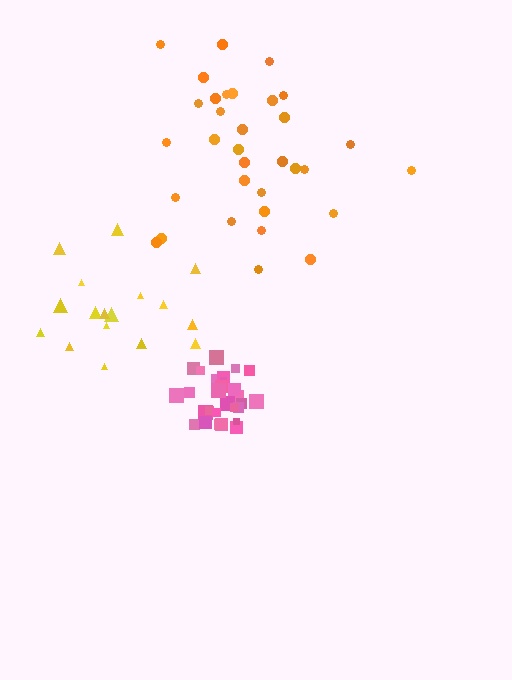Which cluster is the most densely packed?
Pink.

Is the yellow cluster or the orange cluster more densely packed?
Orange.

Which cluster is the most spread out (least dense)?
Yellow.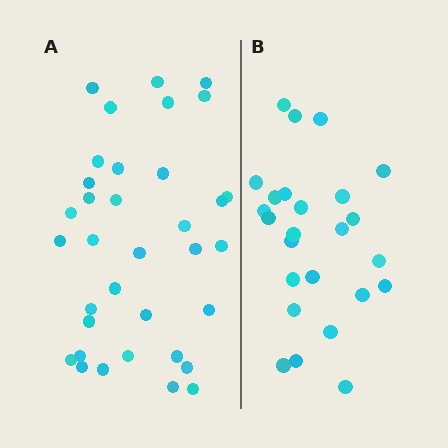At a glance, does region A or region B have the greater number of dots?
Region A (the left region) has more dots.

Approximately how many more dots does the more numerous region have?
Region A has roughly 10 or so more dots than region B.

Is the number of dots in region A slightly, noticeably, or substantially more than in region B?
Region A has noticeably more, but not dramatically so. The ratio is roughly 1.4 to 1.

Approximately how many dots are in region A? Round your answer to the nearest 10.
About 40 dots. (The exact count is 35, which rounds to 40.)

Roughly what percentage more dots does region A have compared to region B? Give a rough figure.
About 40% more.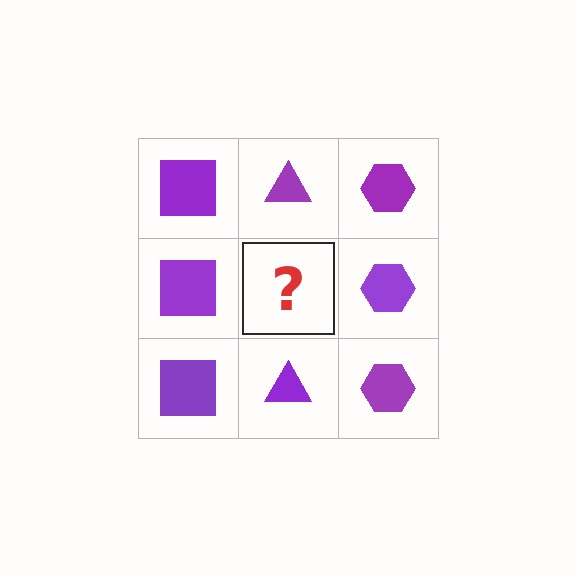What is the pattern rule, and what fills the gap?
The rule is that each column has a consistent shape. The gap should be filled with a purple triangle.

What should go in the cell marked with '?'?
The missing cell should contain a purple triangle.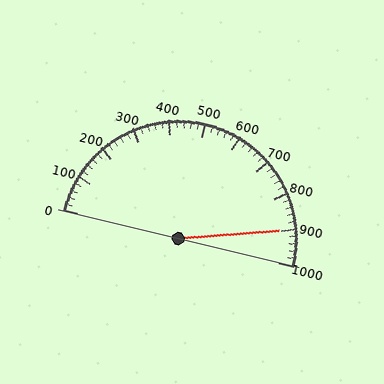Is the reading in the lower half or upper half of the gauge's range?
The reading is in the upper half of the range (0 to 1000).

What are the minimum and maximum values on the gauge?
The gauge ranges from 0 to 1000.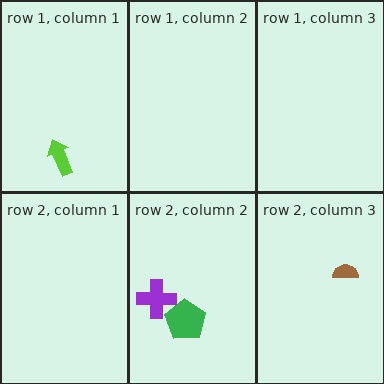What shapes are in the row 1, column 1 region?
The lime arrow.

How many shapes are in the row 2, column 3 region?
1.